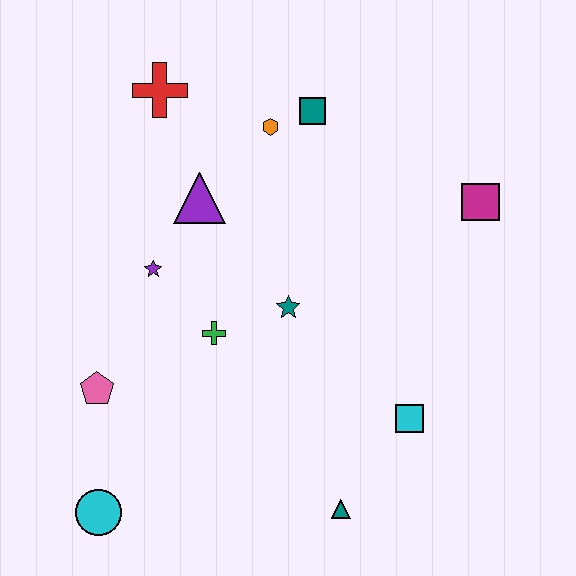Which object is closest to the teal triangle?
The cyan square is closest to the teal triangle.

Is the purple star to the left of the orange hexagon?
Yes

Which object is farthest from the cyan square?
The red cross is farthest from the cyan square.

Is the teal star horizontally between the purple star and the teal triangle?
Yes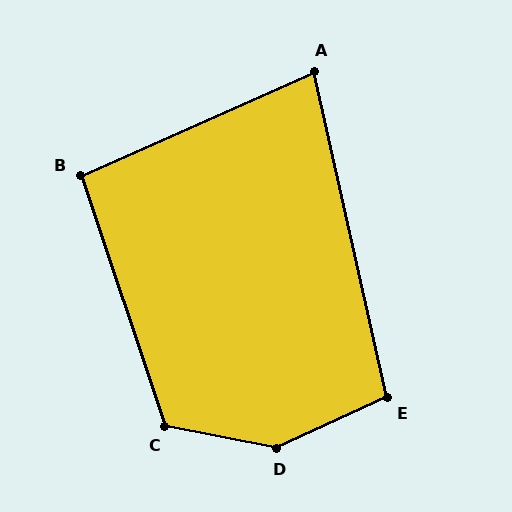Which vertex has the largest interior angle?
D, at approximately 145 degrees.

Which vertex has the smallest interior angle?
A, at approximately 79 degrees.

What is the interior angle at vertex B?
Approximately 95 degrees (obtuse).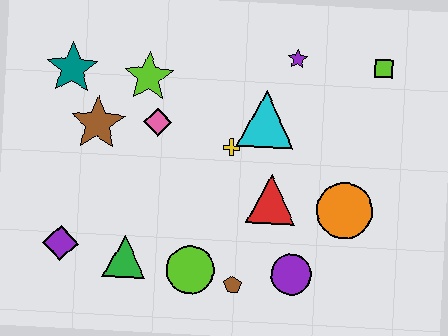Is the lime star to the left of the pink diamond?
Yes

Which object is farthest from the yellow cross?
The purple diamond is farthest from the yellow cross.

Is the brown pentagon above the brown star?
No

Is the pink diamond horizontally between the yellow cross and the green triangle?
Yes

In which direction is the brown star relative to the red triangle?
The brown star is to the left of the red triangle.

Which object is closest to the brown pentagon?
The lime circle is closest to the brown pentagon.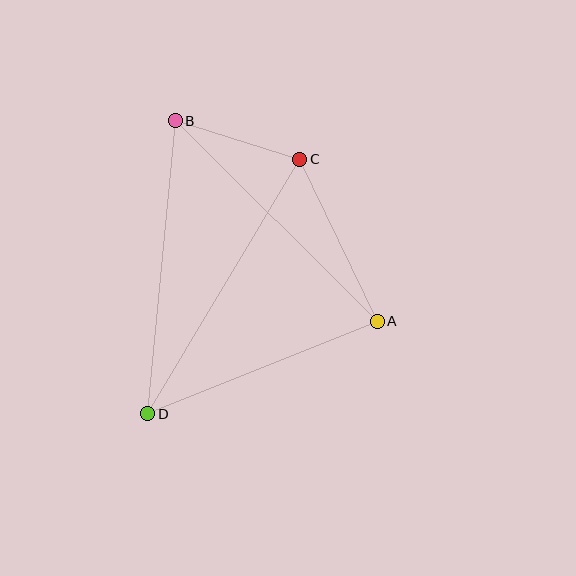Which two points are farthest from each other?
Points C and D are farthest from each other.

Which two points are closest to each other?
Points B and C are closest to each other.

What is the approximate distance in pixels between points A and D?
The distance between A and D is approximately 247 pixels.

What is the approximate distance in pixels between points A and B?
The distance between A and B is approximately 285 pixels.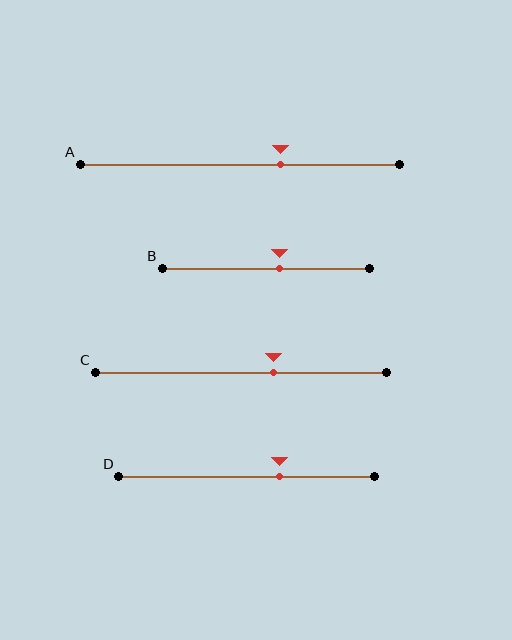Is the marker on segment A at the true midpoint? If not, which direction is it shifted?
No, the marker on segment A is shifted to the right by about 13% of the segment length.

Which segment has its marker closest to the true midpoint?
Segment B has its marker closest to the true midpoint.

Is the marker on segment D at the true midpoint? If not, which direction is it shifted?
No, the marker on segment D is shifted to the right by about 13% of the segment length.